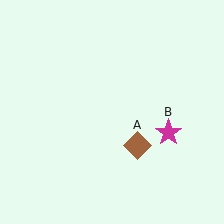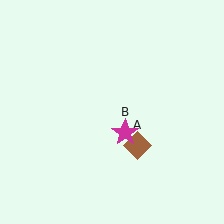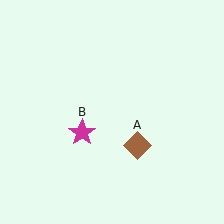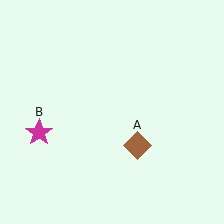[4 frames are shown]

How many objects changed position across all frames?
1 object changed position: magenta star (object B).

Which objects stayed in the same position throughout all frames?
Brown diamond (object A) remained stationary.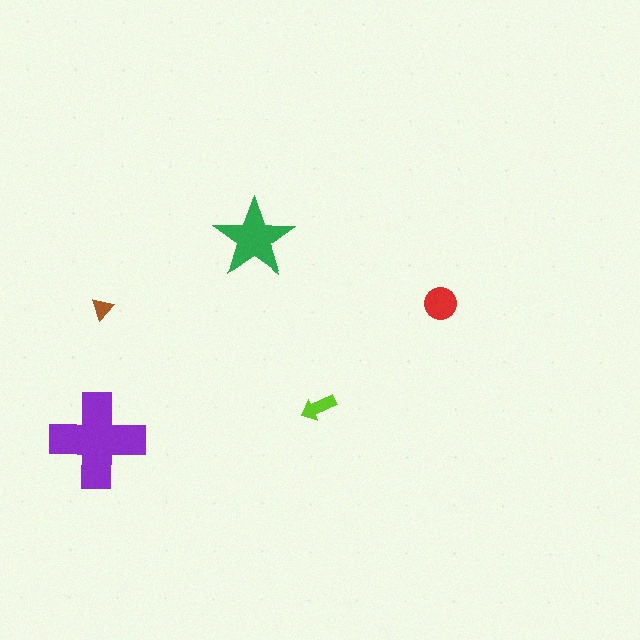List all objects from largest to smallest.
The purple cross, the green star, the red circle, the lime arrow, the brown triangle.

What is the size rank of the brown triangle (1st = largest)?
5th.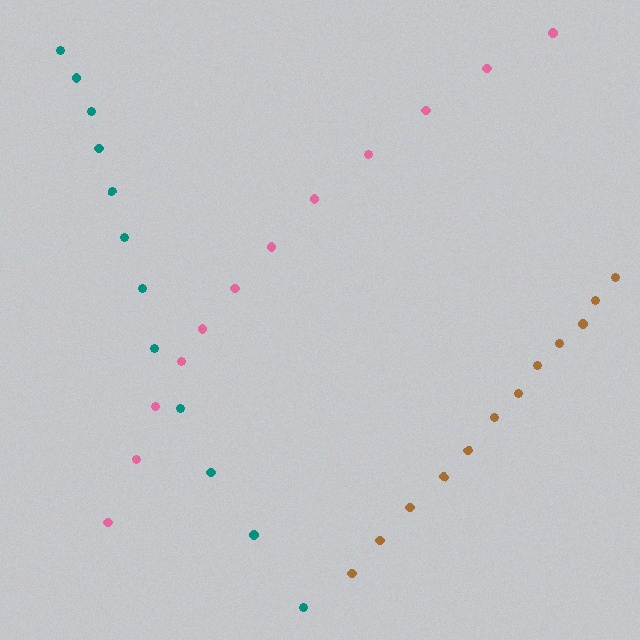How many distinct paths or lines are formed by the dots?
There are 3 distinct paths.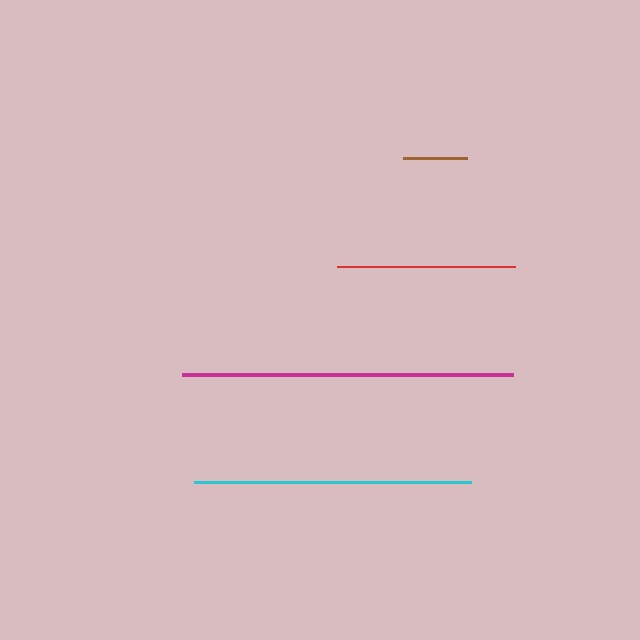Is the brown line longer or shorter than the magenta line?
The magenta line is longer than the brown line.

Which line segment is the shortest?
The brown line is the shortest at approximately 63 pixels.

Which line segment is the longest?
The magenta line is the longest at approximately 331 pixels.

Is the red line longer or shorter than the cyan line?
The cyan line is longer than the red line.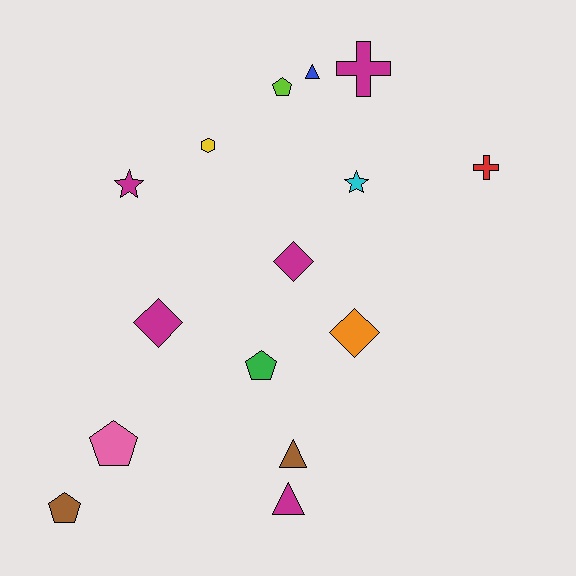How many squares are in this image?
There are no squares.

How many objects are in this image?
There are 15 objects.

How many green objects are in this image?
There is 1 green object.